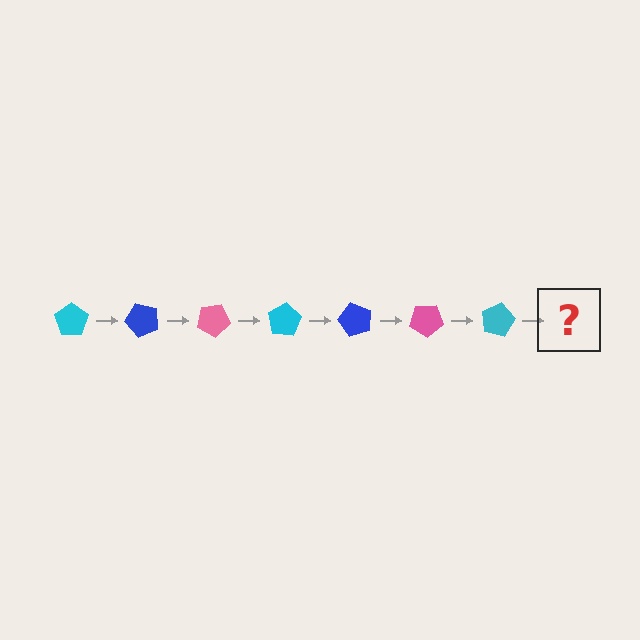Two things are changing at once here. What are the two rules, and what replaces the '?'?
The two rules are that it rotates 50 degrees each step and the color cycles through cyan, blue, and pink. The '?' should be a blue pentagon, rotated 350 degrees from the start.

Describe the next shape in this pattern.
It should be a blue pentagon, rotated 350 degrees from the start.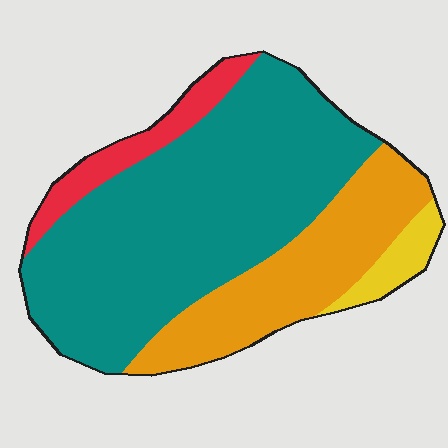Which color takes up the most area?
Teal, at roughly 60%.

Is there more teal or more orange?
Teal.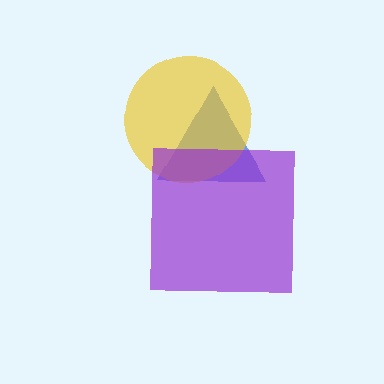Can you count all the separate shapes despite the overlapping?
Yes, there are 3 separate shapes.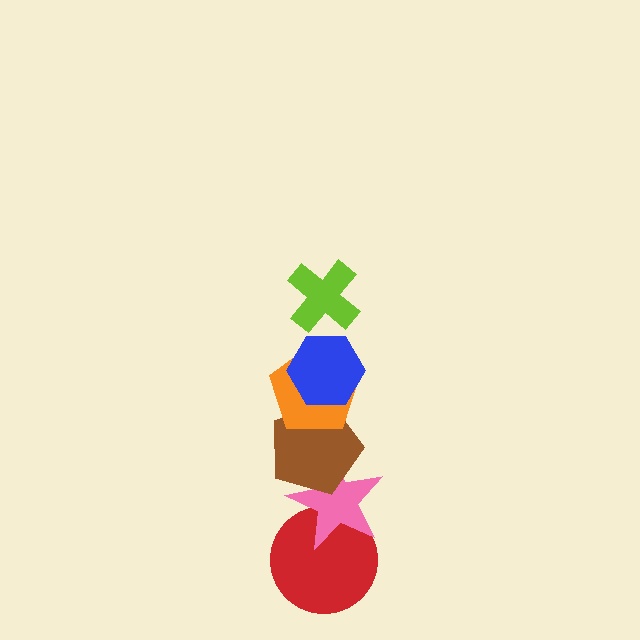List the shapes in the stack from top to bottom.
From top to bottom: the lime cross, the blue hexagon, the orange pentagon, the brown pentagon, the pink star, the red circle.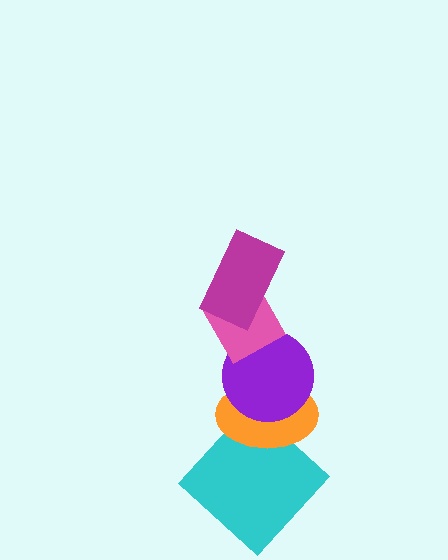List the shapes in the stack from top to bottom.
From top to bottom: the magenta rectangle, the pink diamond, the purple circle, the orange ellipse, the cyan diamond.